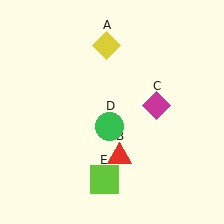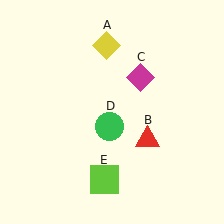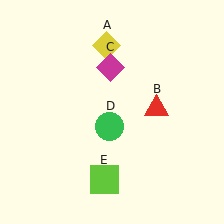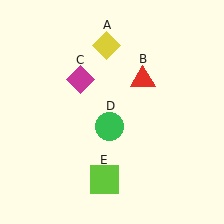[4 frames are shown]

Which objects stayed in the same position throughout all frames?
Yellow diamond (object A) and green circle (object D) and lime square (object E) remained stationary.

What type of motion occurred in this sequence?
The red triangle (object B), magenta diamond (object C) rotated counterclockwise around the center of the scene.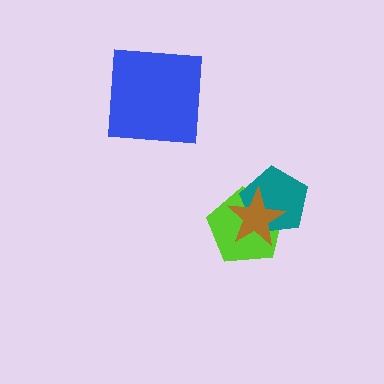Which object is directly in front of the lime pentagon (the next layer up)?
The teal pentagon is directly in front of the lime pentagon.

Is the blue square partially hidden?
No, no other shape covers it.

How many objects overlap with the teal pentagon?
2 objects overlap with the teal pentagon.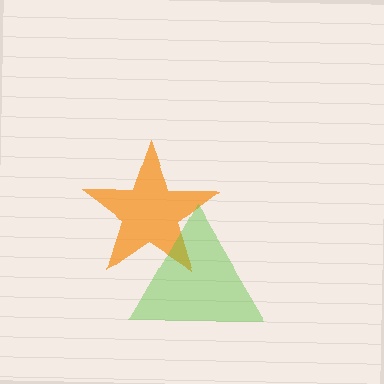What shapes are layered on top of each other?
The layered shapes are: an orange star, a lime triangle.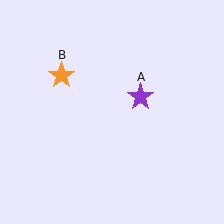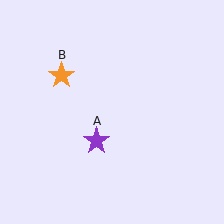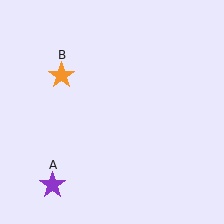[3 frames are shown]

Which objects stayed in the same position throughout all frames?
Orange star (object B) remained stationary.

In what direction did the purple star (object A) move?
The purple star (object A) moved down and to the left.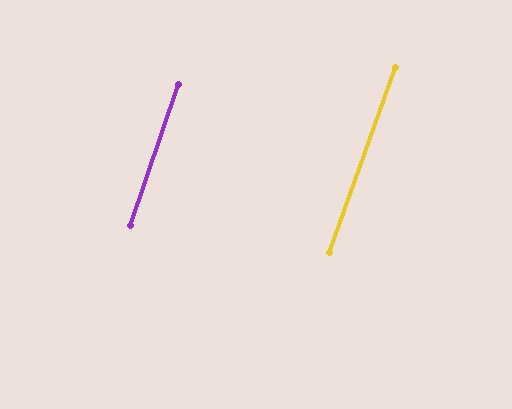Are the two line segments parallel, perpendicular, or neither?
Parallel — their directions differ by only 0.7°.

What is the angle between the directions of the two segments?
Approximately 1 degree.